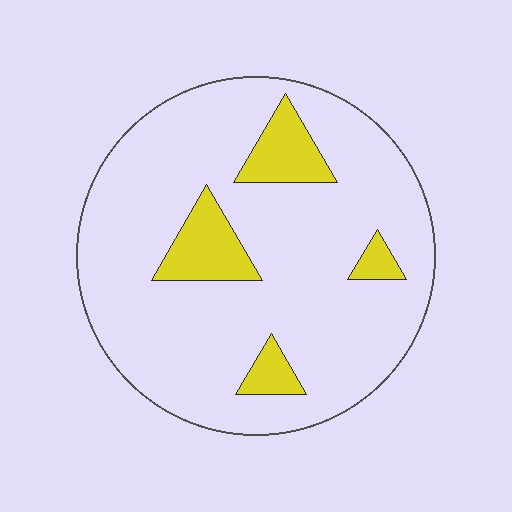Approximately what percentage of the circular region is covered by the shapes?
Approximately 15%.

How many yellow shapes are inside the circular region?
4.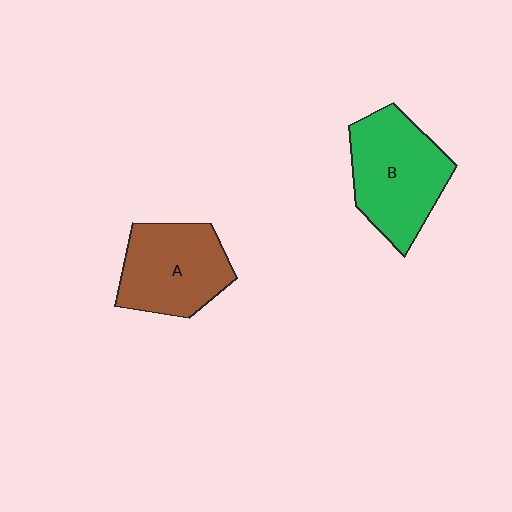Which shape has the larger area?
Shape B (green).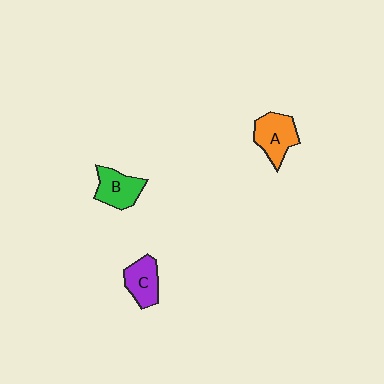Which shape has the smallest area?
Shape C (purple).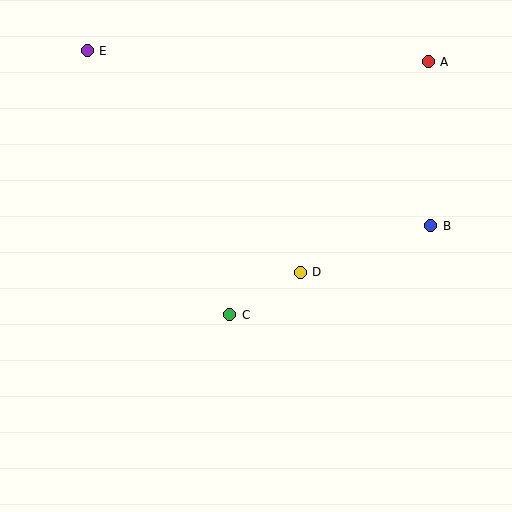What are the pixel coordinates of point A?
Point A is at (428, 62).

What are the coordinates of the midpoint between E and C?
The midpoint between E and C is at (159, 183).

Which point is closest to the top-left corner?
Point E is closest to the top-left corner.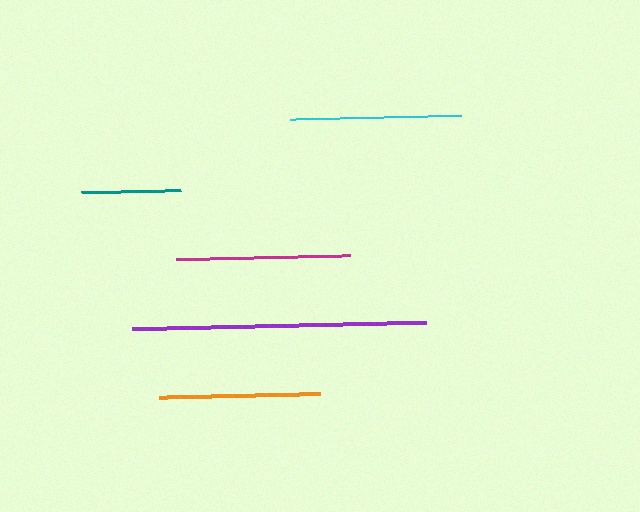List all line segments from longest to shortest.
From longest to shortest: purple, magenta, cyan, orange, teal.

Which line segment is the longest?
The purple line is the longest at approximately 294 pixels.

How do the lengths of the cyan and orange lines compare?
The cyan and orange lines are approximately the same length.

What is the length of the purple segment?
The purple segment is approximately 294 pixels long.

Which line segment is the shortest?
The teal line is the shortest at approximately 98 pixels.